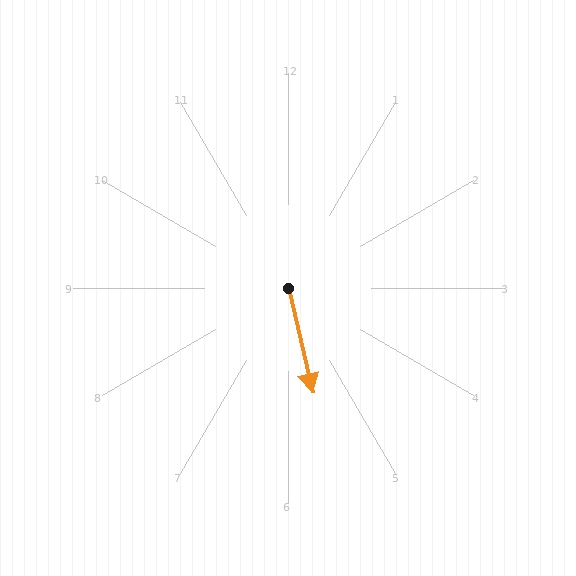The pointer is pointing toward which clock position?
Roughly 6 o'clock.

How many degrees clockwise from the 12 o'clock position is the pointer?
Approximately 167 degrees.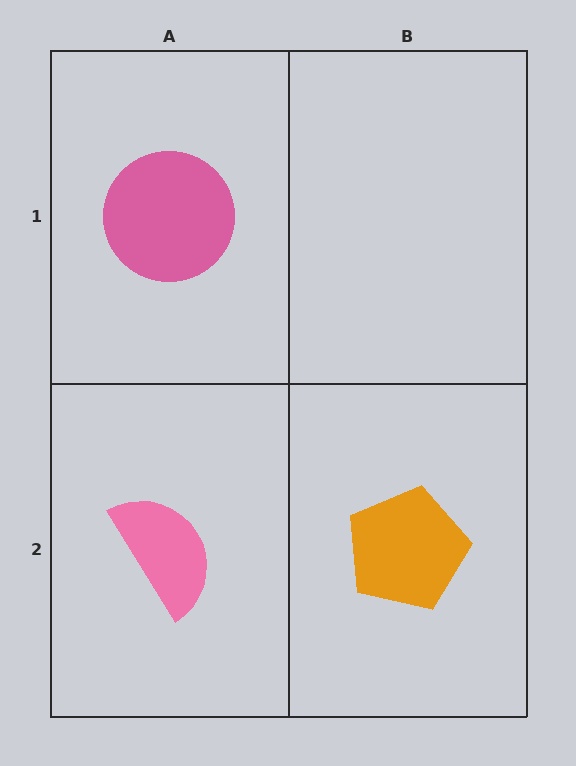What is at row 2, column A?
A pink semicircle.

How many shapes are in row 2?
2 shapes.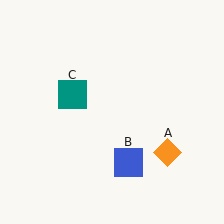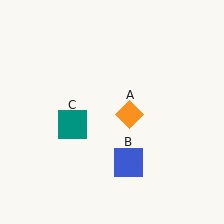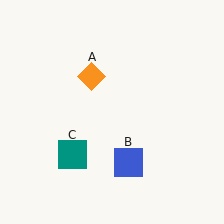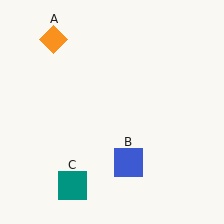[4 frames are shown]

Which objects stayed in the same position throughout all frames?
Blue square (object B) remained stationary.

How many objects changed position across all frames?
2 objects changed position: orange diamond (object A), teal square (object C).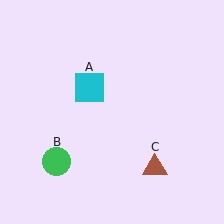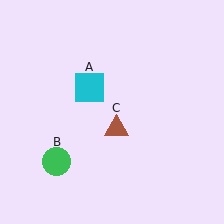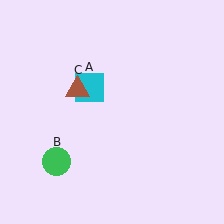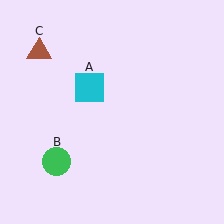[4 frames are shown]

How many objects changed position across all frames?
1 object changed position: brown triangle (object C).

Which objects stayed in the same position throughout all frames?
Cyan square (object A) and green circle (object B) remained stationary.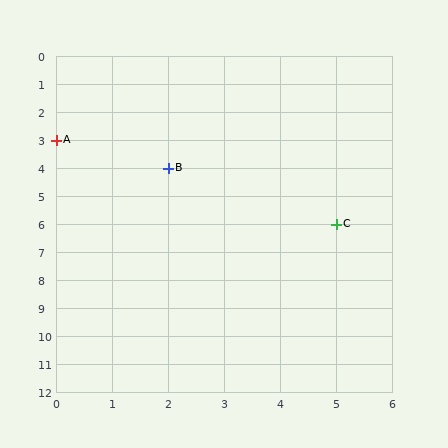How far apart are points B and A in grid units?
Points B and A are 2 columns and 1 row apart (about 2.2 grid units diagonally).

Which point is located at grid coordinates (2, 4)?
Point B is at (2, 4).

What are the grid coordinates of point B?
Point B is at grid coordinates (2, 4).